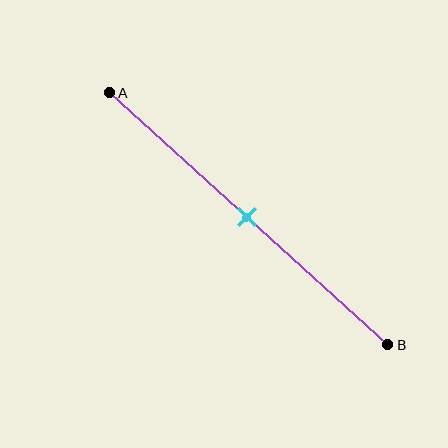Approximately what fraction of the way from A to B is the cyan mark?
The cyan mark is approximately 50% of the way from A to B.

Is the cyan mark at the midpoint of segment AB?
Yes, the mark is approximately at the midpoint.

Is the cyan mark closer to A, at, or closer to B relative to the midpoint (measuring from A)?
The cyan mark is approximately at the midpoint of segment AB.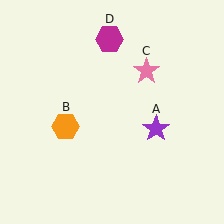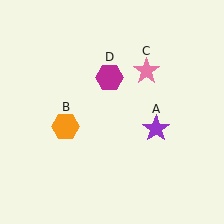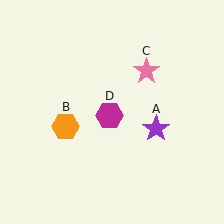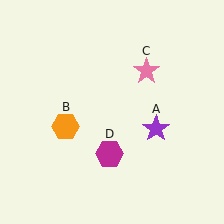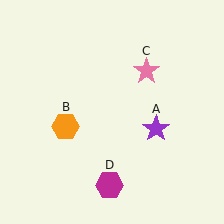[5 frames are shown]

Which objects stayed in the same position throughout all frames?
Purple star (object A) and orange hexagon (object B) and pink star (object C) remained stationary.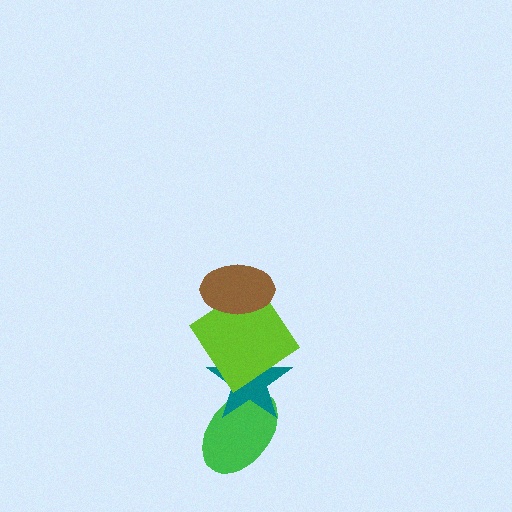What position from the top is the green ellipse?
The green ellipse is 4th from the top.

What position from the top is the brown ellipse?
The brown ellipse is 1st from the top.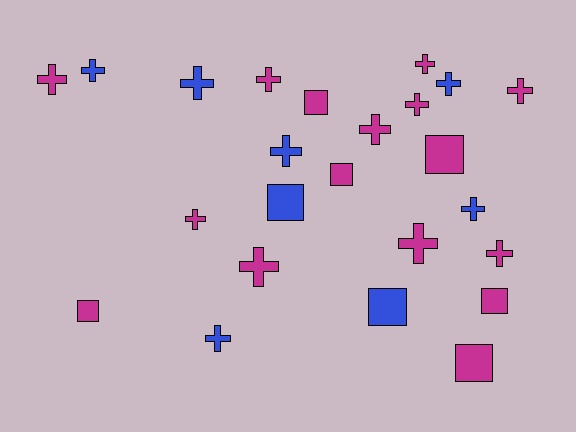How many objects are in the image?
There are 24 objects.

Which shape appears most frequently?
Cross, with 16 objects.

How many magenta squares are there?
There are 6 magenta squares.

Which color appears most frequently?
Magenta, with 16 objects.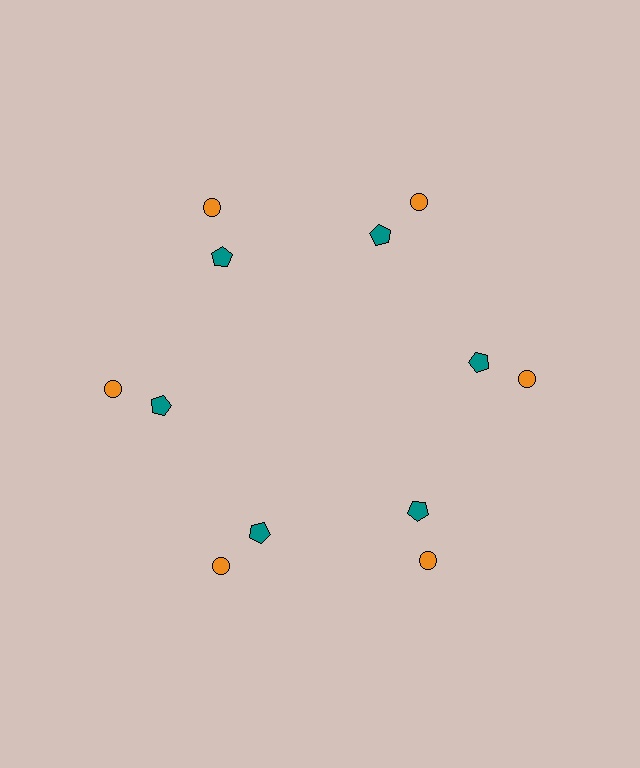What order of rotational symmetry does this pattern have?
This pattern has 6-fold rotational symmetry.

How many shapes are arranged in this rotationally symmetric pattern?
There are 12 shapes, arranged in 6 groups of 2.